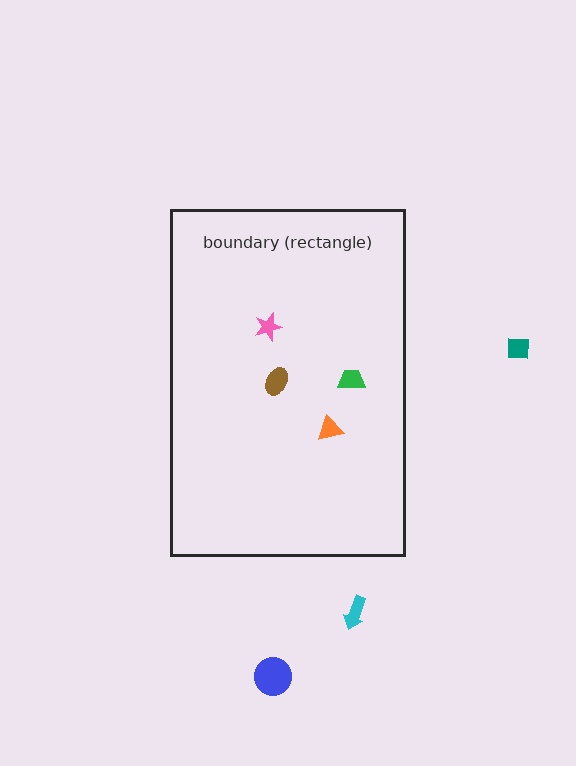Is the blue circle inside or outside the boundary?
Outside.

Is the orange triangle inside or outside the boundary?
Inside.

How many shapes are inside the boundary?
4 inside, 3 outside.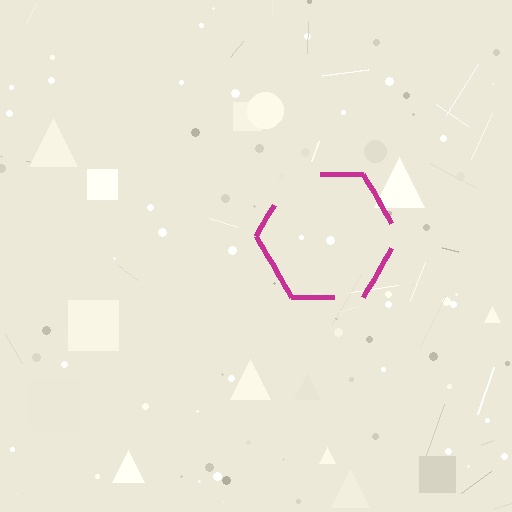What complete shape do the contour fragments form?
The contour fragments form a hexagon.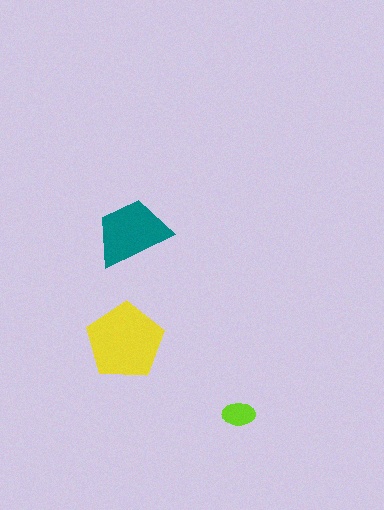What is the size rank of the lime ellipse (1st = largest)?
3rd.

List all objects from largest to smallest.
The yellow pentagon, the teal trapezoid, the lime ellipse.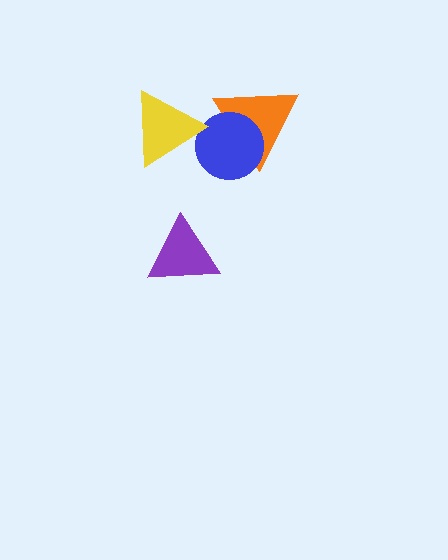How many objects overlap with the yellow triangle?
1 object overlaps with the yellow triangle.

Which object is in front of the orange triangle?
The blue circle is in front of the orange triangle.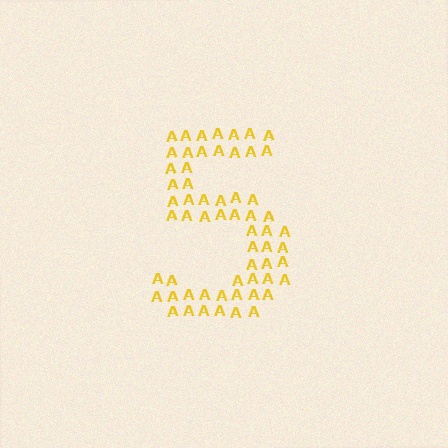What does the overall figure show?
The overall figure shows the digit 5.